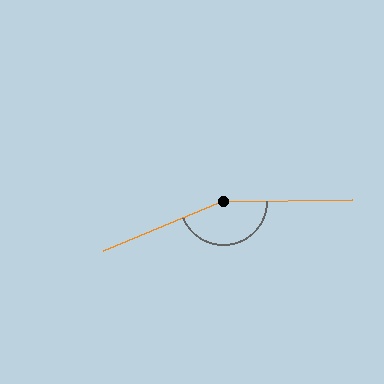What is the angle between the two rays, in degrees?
Approximately 158 degrees.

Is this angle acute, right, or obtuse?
It is obtuse.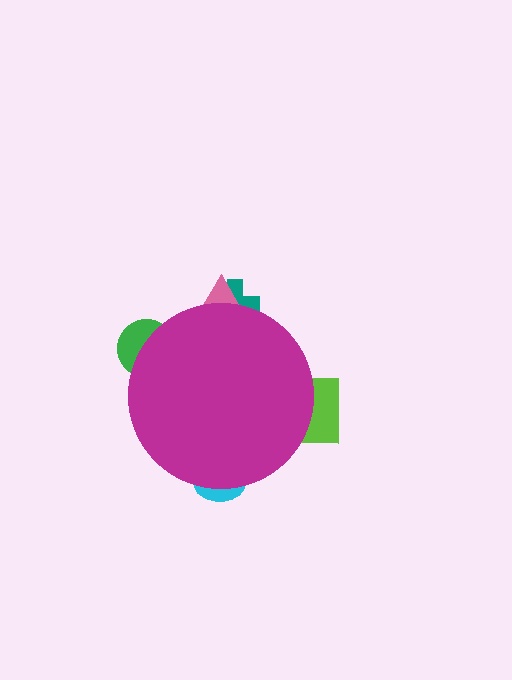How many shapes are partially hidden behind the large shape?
5 shapes are partially hidden.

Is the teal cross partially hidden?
Yes, the teal cross is partially hidden behind the magenta circle.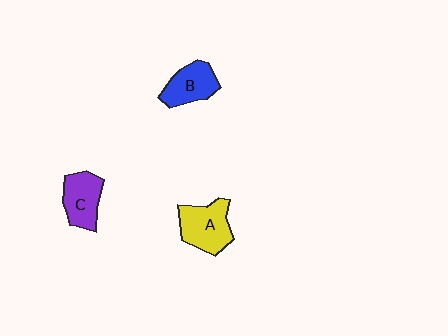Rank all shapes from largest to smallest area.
From largest to smallest: A (yellow), C (purple), B (blue).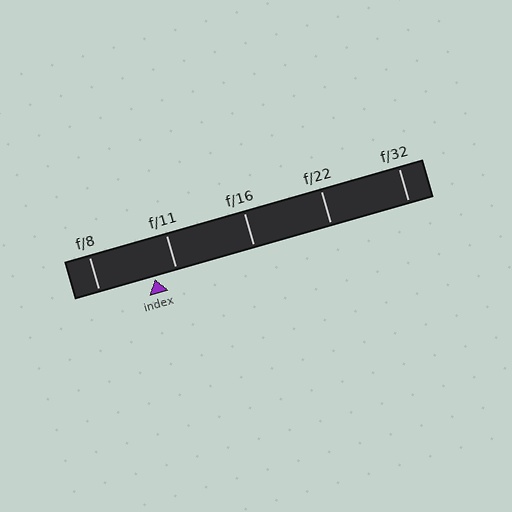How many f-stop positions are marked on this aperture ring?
There are 5 f-stop positions marked.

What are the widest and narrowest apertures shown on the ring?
The widest aperture shown is f/8 and the narrowest is f/32.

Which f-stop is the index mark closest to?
The index mark is closest to f/11.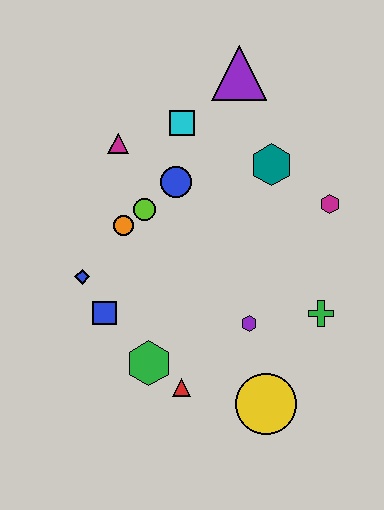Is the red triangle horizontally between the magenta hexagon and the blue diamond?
Yes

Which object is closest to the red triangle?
The green hexagon is closest to the red triangle.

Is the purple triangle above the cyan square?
Yes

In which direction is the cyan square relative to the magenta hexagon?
The cyan square is to the left of the magenta hexagon.